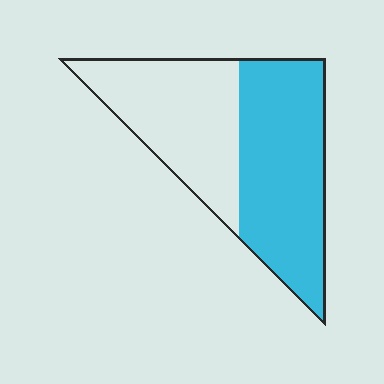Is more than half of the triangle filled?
Yes.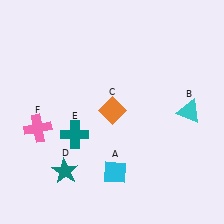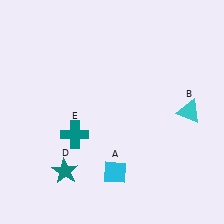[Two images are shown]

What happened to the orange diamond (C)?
The orange diamond (C) was removed in Image 2. It was in the top-right area of Image 1.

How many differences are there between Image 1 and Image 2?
There are 2 differences between the two images.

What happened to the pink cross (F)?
The pink cross (F) was removed in Image 2. It was in the bottom-left area of Image 1.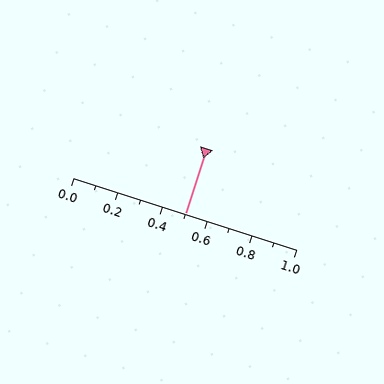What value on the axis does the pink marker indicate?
The marker indicates approximately 0.5.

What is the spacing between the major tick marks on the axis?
The major ticks are spaced 0.2 apart.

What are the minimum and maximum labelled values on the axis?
The axis runs from 0.0 to 1.0.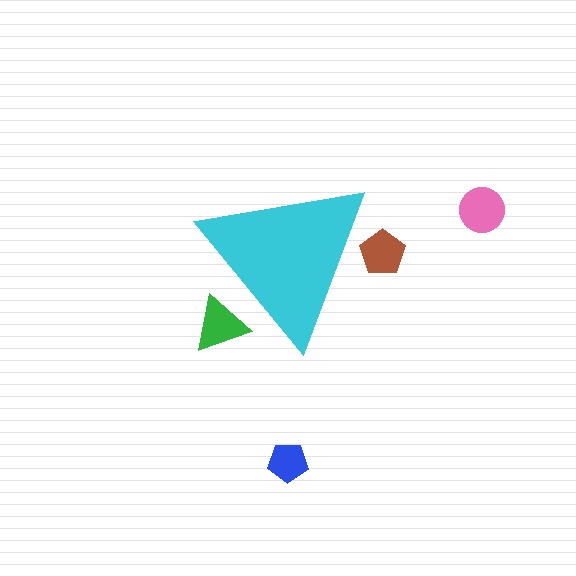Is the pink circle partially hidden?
No, the pink circle is fully visible.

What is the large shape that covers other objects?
A cyan triangle.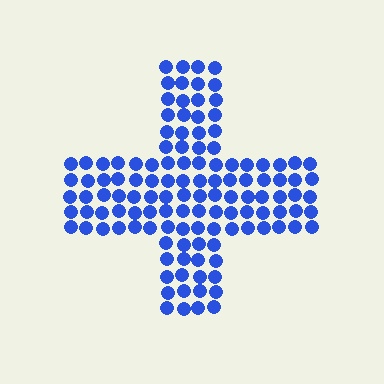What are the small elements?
The small elements are circles.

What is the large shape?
The large shape is a cross.